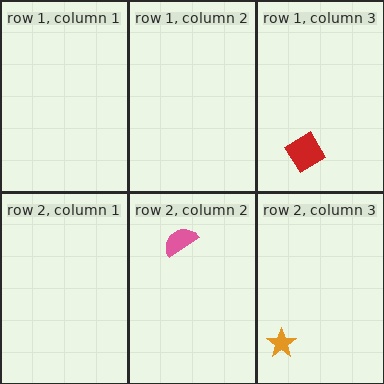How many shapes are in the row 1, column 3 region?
1.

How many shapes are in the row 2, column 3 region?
1.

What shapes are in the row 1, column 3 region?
The red diamond.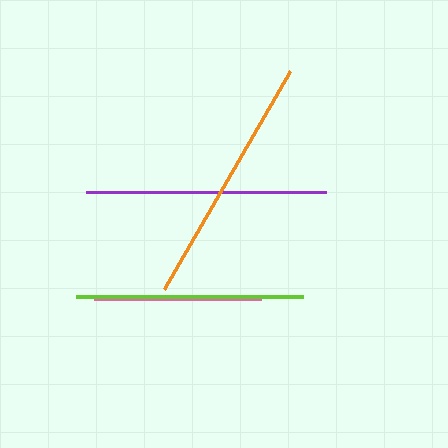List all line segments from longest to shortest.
From longest to shortest: orange, purple, lime, pink.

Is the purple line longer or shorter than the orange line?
The orange line is longer than the purple line.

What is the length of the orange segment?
The orange segment is approximately 252 pixels long.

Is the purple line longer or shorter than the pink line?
The purple line is longer than the pink line.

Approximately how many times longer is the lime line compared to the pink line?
The lime line is approximately 1.4 times the length of the pink line.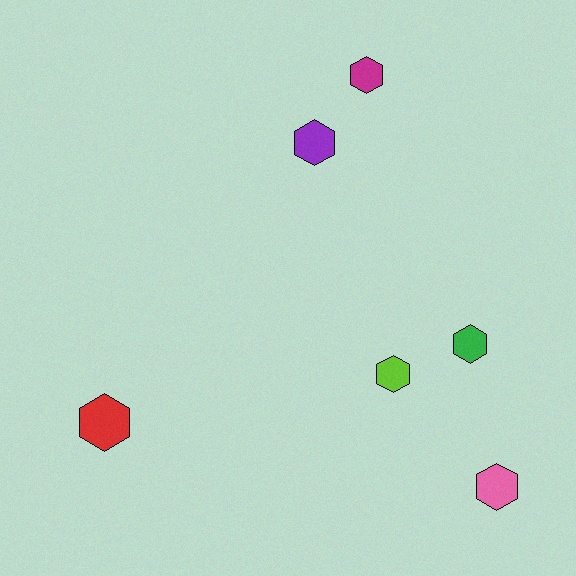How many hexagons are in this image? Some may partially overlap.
There are 6 hexagons.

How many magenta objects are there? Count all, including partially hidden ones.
There is 1 magenta object.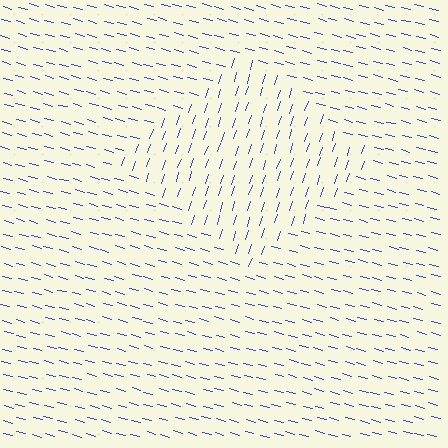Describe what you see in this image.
The image is filled with small blue line segments. A diamond region in the image has lines oriented differently from the surrounding lines, creating a visible texture boundary.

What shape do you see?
I see a diamond.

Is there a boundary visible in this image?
Yes, there is a texture boundary formed by a change in line orientation.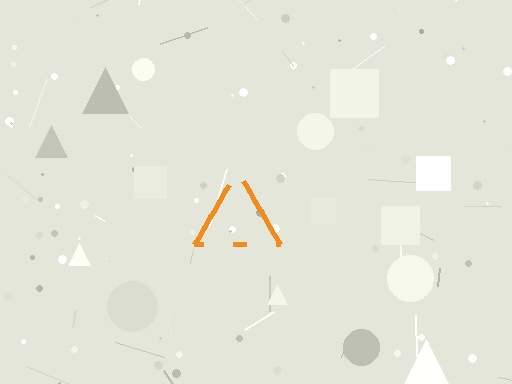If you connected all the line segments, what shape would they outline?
They would outline a triangle.